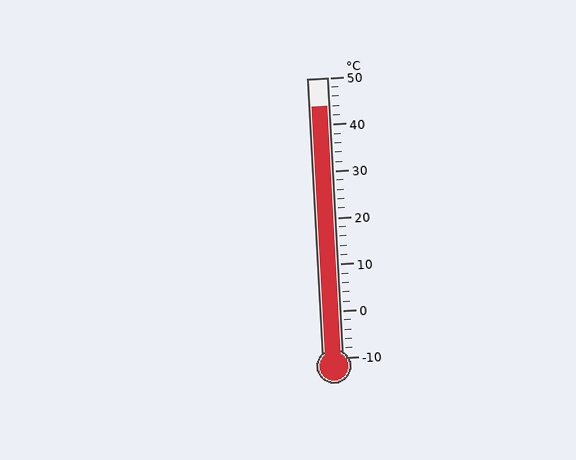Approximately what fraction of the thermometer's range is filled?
The thermometer is filled to approximately 90% of its range.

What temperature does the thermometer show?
The thermometer shows approximately 44°C.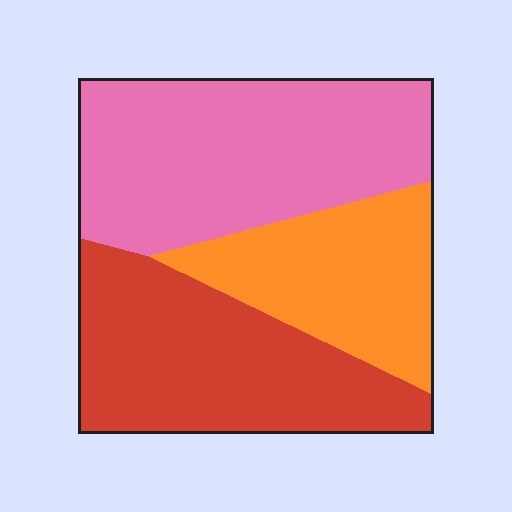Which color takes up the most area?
Pink, at roughly 40%.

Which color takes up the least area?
Orange, at roughly 25%.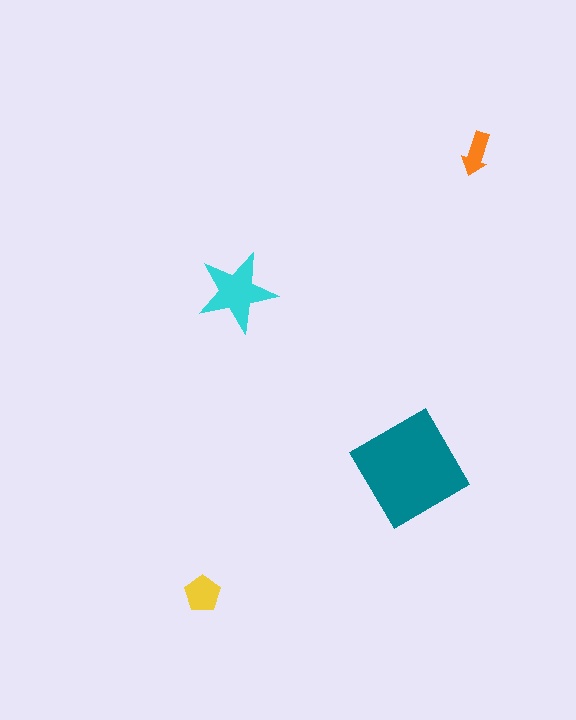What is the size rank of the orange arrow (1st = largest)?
4th.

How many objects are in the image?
There are 4 objects in the image.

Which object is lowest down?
The yellow pentagon is bottommost.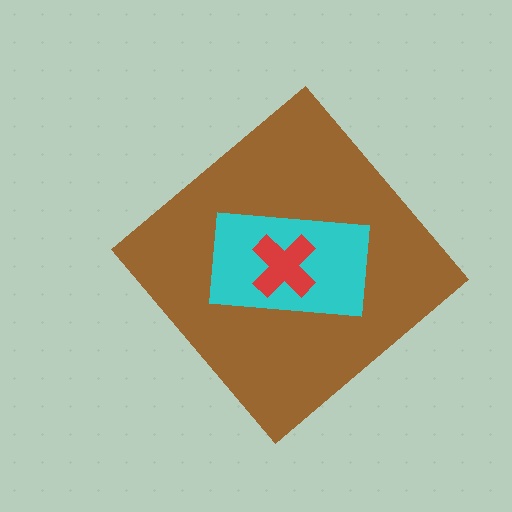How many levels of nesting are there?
3.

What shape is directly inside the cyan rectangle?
The red cross.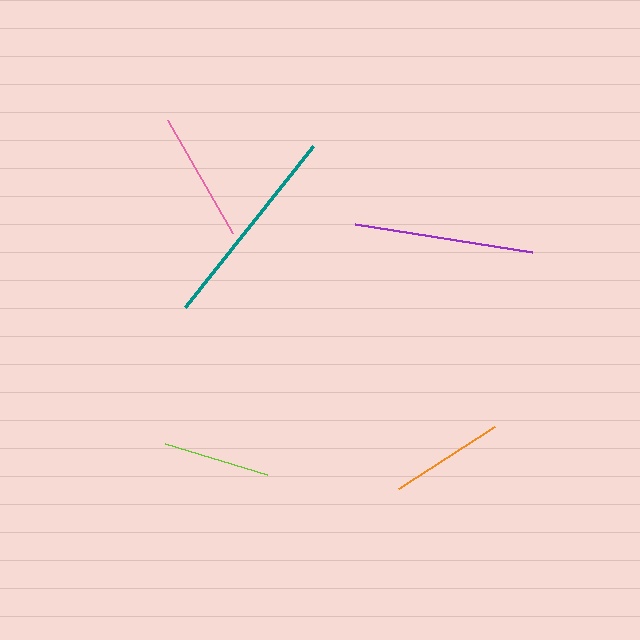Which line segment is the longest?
The teal line is the longest at approximately 206 pixels.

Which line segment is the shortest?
The lime line is the shortest at approximately 106 pixels.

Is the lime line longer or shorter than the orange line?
The orange line is longer than the lime line.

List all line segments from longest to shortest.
From longest to shortest: teal, purple, pink, orange, lime.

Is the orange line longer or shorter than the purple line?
The purple line is longer than the orange line.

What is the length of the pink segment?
The pink segment is approximately 131 pixels long.